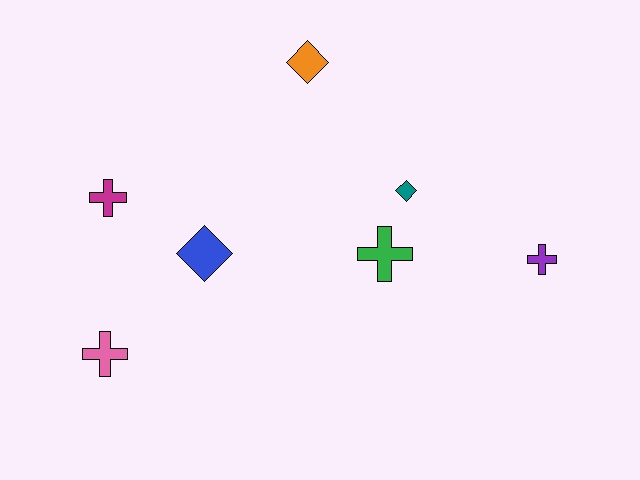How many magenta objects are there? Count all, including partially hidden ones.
There is 1 magenta object.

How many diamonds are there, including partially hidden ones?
There are 3 diamonds.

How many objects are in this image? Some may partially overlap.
There are 7 objects.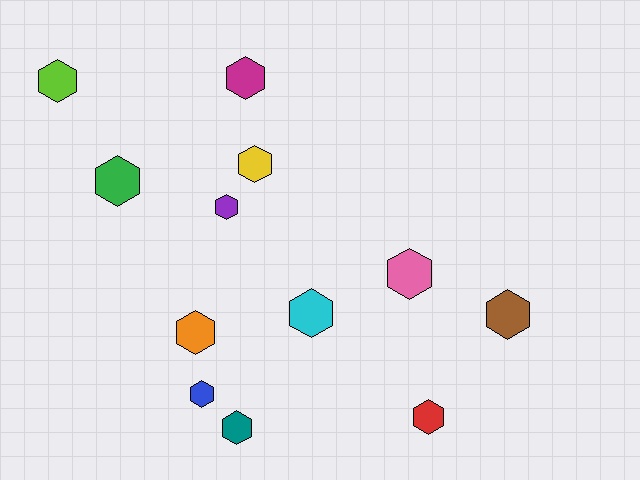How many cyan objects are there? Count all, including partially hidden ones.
There is 1 cyan object.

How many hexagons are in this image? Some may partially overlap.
There are 12 hexagons.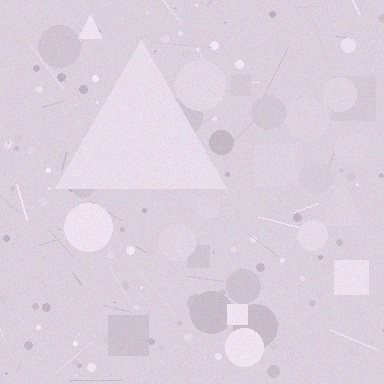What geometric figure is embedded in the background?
A triangle is embedded in the background.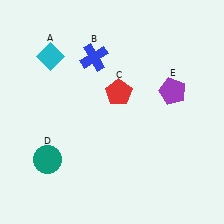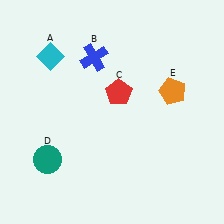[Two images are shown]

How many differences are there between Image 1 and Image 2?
There is 1 difference between the two images.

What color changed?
The pentagon (E) changed from purple in Image 1 to orange in Image 2.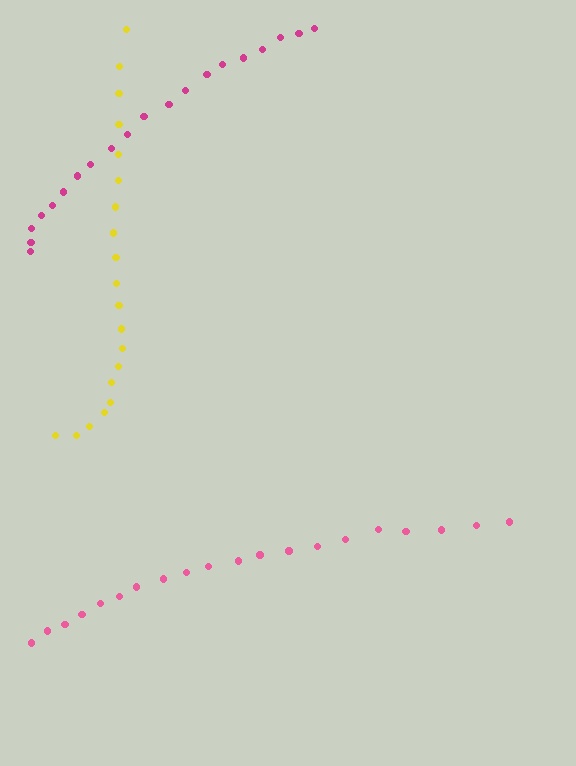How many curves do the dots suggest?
There are 3 distinct paths.